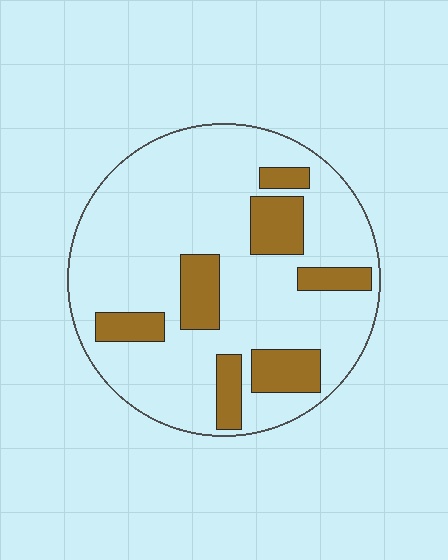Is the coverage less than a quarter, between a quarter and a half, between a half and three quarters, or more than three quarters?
Less than a quarter.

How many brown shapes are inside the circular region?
7.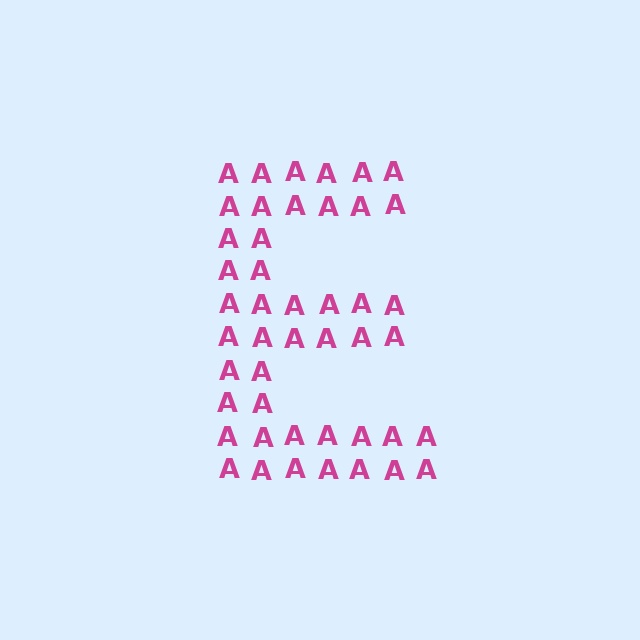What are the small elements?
The small elements are letter A's.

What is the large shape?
The large shape is the letter E.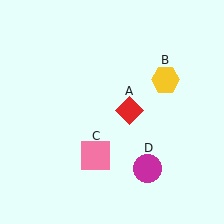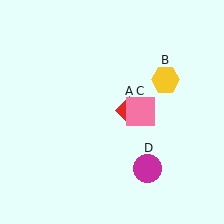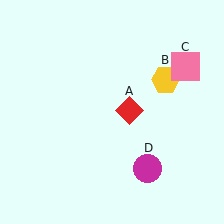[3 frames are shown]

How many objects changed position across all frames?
1 object changed position: pink square (object C).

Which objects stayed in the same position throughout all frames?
Red diamond (object A) and yellow hexagon (object B) and magenta circle (object D) remained stationary.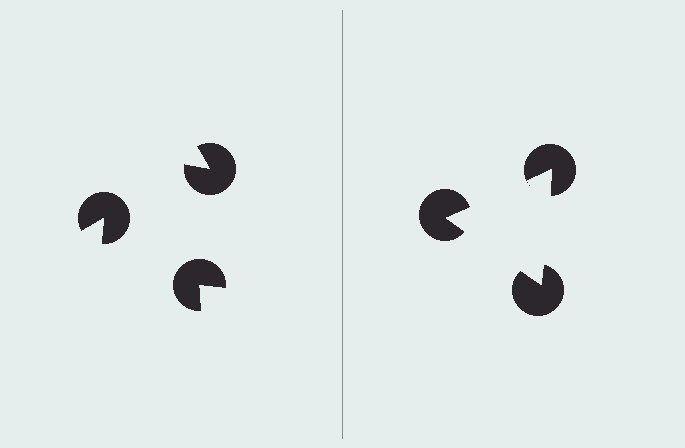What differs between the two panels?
The pac-man discs are positioned identically on both sides; only the wedge orientations differ. On the right they align to a triangle; on the left they are misaligned.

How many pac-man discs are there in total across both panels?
6 — 3 on each side.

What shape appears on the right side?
An illusory triangle.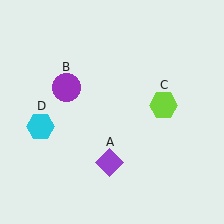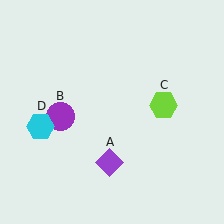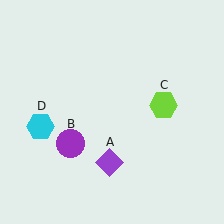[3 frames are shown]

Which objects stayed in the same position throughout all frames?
Purple diamond (object A) and lime hexagon (object C) and cyan hexagon (object D) remained stationary.